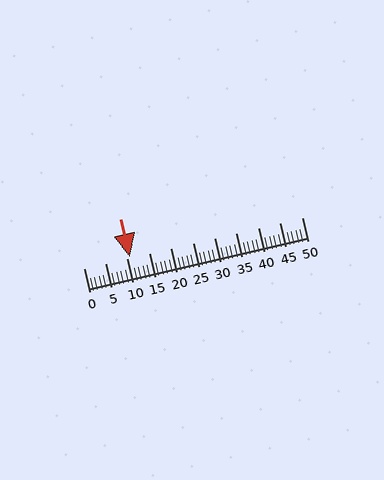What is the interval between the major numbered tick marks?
The major tick marks are spaced 5 units apart.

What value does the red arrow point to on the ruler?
The red arrow points to approximately 11.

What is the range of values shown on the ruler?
The ruler shows values from 0 to 50.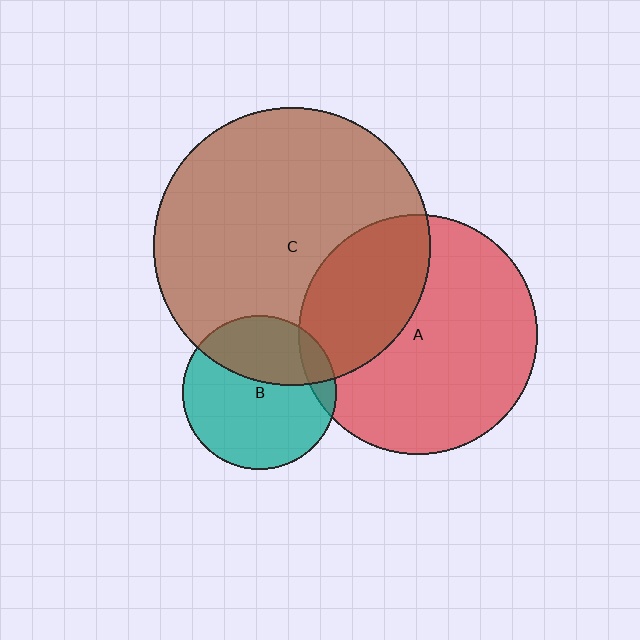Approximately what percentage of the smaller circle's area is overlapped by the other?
Approximately 35%.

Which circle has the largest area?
Circle C (brown).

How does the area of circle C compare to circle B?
Approximately 3.2 times.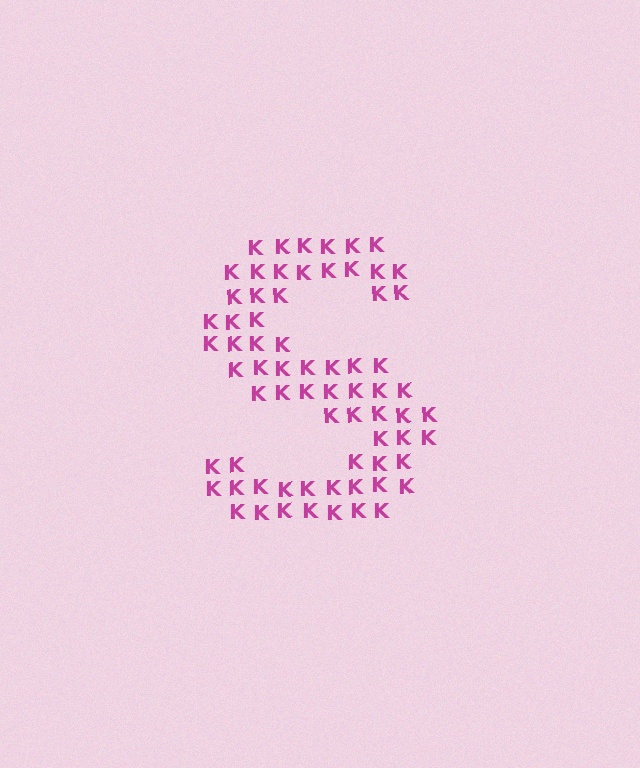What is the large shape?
The large shape is the letter S.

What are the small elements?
The small elements are letter K's.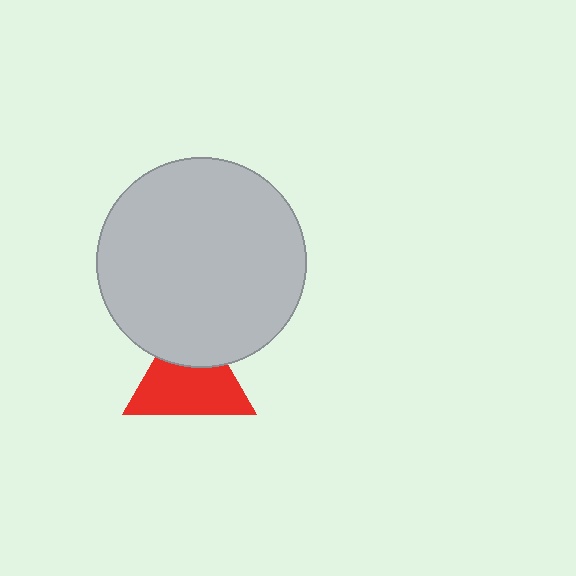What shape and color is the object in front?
The object in front is a light gray circle.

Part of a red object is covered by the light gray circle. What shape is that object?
It is a triangle.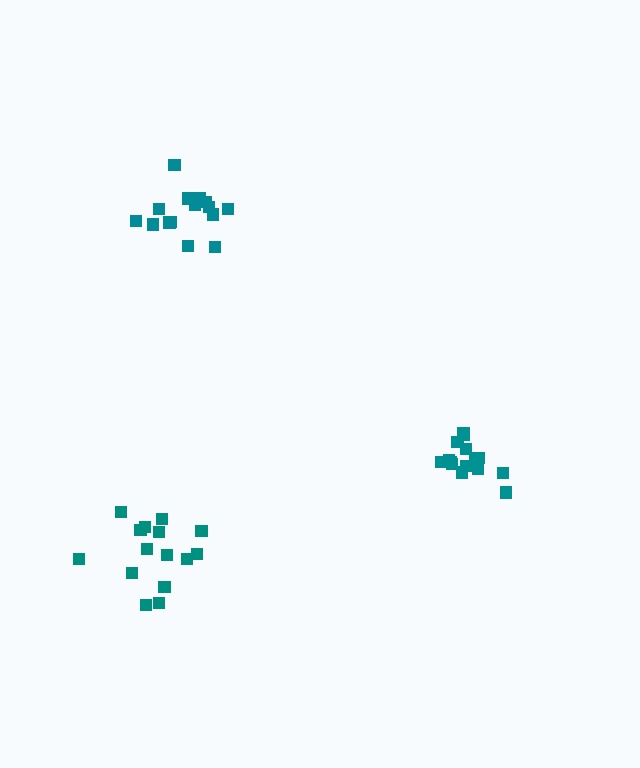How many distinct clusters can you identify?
There are 3 distinct clusters.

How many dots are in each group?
Group 1: 15 dots, Group 2: 15 dots, Group 3: 15 dots (45 total).